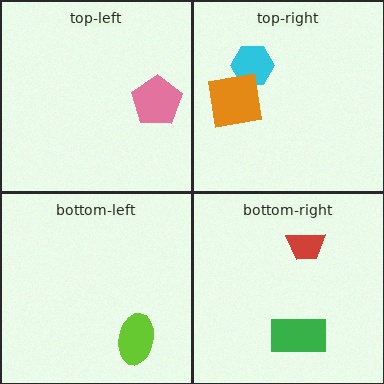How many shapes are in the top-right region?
2.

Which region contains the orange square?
The top-right region.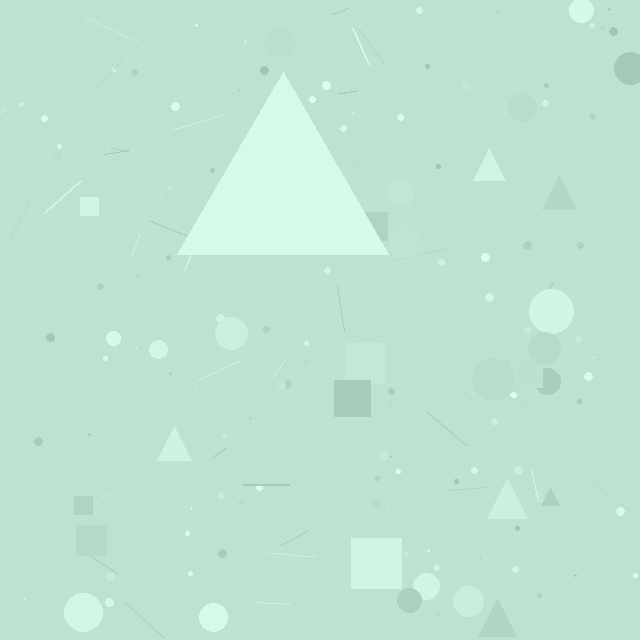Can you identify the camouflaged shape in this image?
The camouflaged shape is a triangle.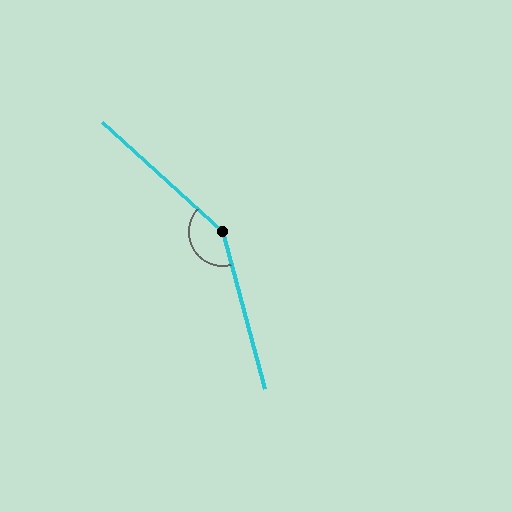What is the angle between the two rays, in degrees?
Approximately 148 degrees.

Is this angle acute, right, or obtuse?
It is obtuse.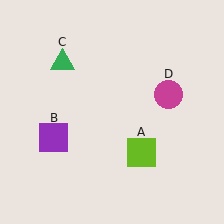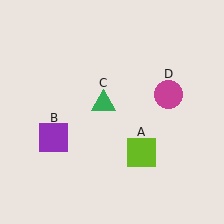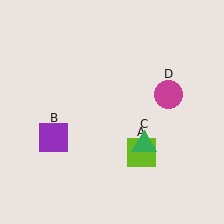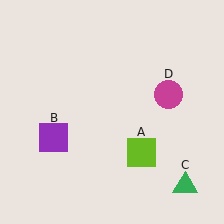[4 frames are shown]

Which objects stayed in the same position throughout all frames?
Lime square (object A) and purple square (object B) and magenta circle (object D) remained stationary.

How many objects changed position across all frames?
1 object changed position: green triangle (object C).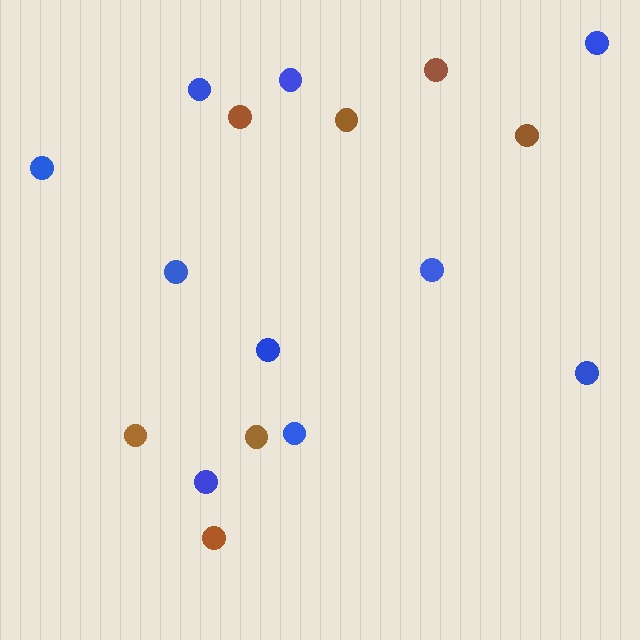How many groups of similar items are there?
There are 2 groups: one group of blue circles (10) and one group of brown circles (7).